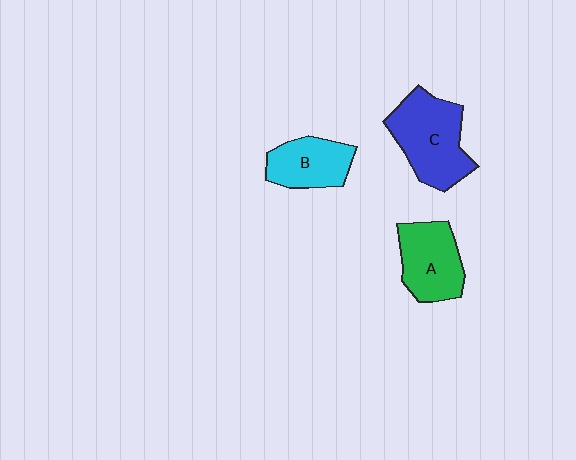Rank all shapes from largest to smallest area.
From largest to smallest: C (blue), A (green), B (cyan).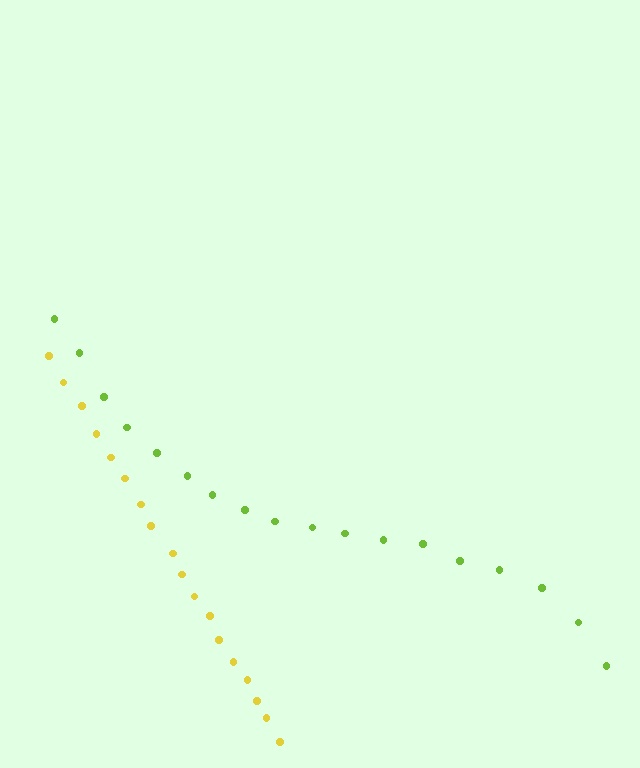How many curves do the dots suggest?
There are 2 distinct paths.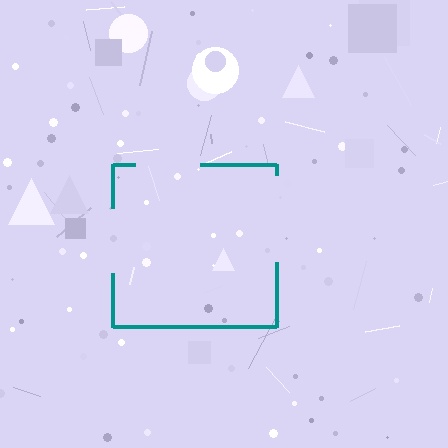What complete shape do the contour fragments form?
The contour fragments form a square.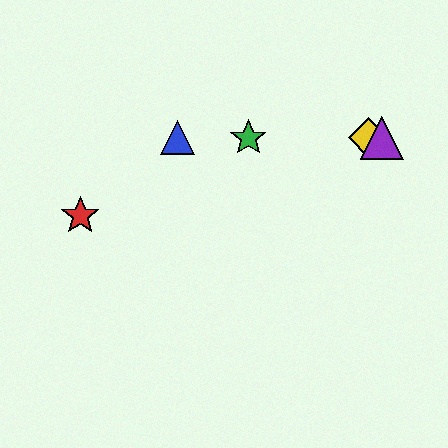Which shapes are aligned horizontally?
The blue triangle, the green star, the yellow diamond, the purple triangle are aligned horizontally.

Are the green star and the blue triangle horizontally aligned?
Yes, both are at y≈138.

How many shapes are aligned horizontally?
4 shapes (the blue triangle, the green star, the yellow diamond, the purple triangle) are aligned horizontally.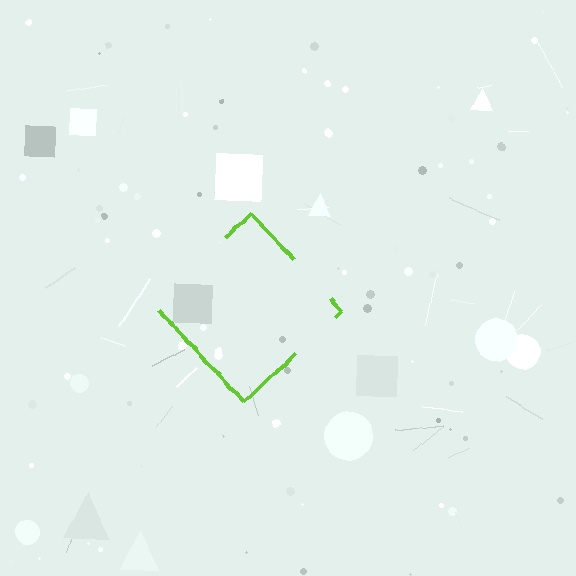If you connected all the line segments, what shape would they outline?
They would outline a diamond.